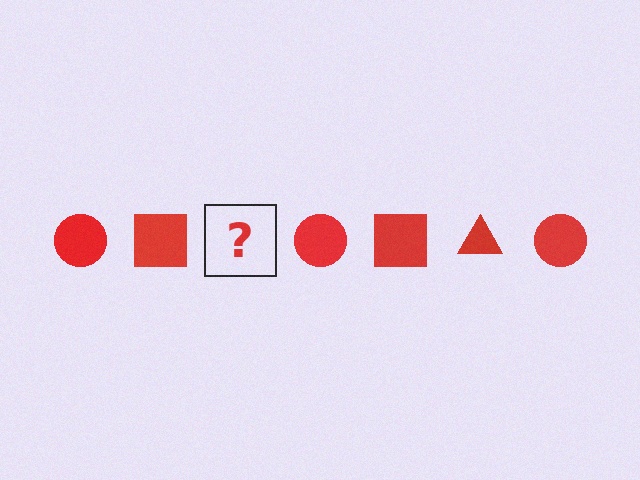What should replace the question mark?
The question mark should be replaced with a red triangle.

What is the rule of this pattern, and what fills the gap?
The rule is that the pattern cycles through circle, square, triangle shapes in red. The gap should be filled with a red triangle.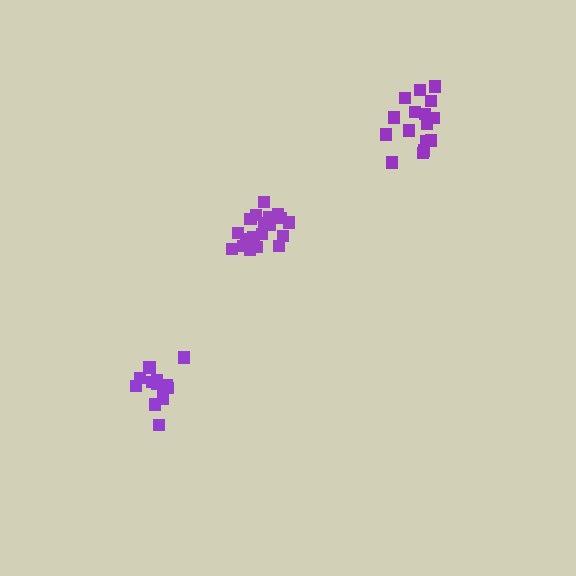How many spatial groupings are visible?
There are 3 spatial groupings.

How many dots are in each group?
Group 1: 13 dots, Group 2: 19 dots, Group 3: 16 dots (48 total).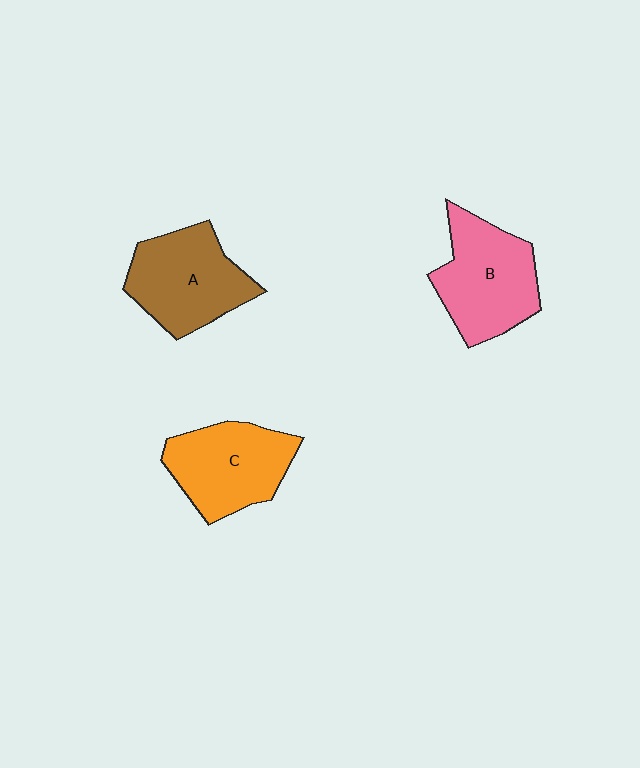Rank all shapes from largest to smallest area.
From largest to smallest: B (pink), A (brown), C (orange).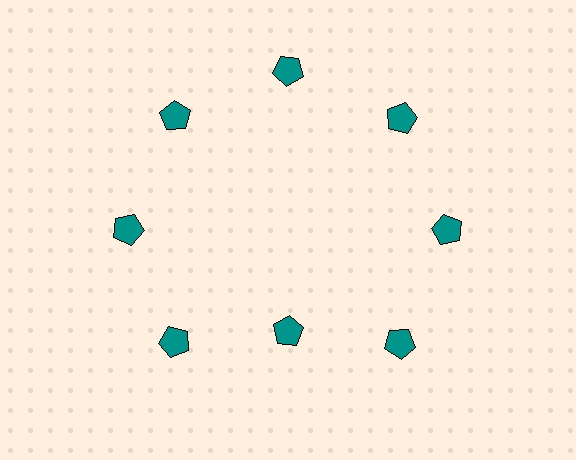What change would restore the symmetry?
The symmetry would be restored by moving it outward, back onto the ring so that all 8 pentagons sit at equal angles and equal distance from the center.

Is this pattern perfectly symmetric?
No. The 8 teal pentagons are arranged in a ring, but one element near the 6 o'clock position is pulled inward toward the center, breaking the 8-fold rotational symmetry.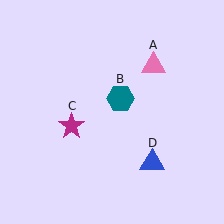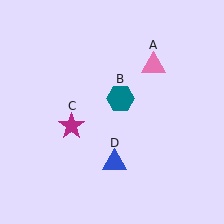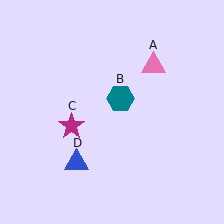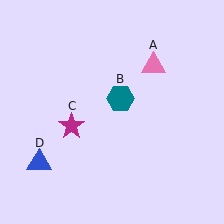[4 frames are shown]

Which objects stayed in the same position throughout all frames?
Pink triangle (object A) and teal hexagon (object B) and magenta star (object C) remained stationary.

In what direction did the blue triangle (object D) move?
The blue triangle (object D) moved left.